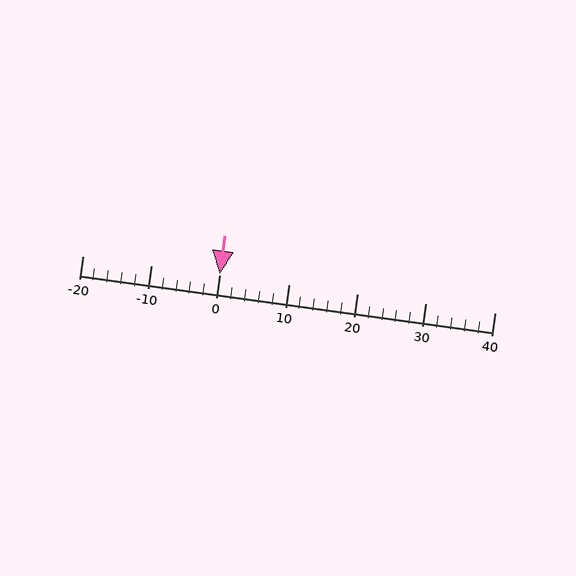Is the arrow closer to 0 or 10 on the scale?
The arrow is closer to 0.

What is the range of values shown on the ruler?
The ruler shows values from -20 to 40.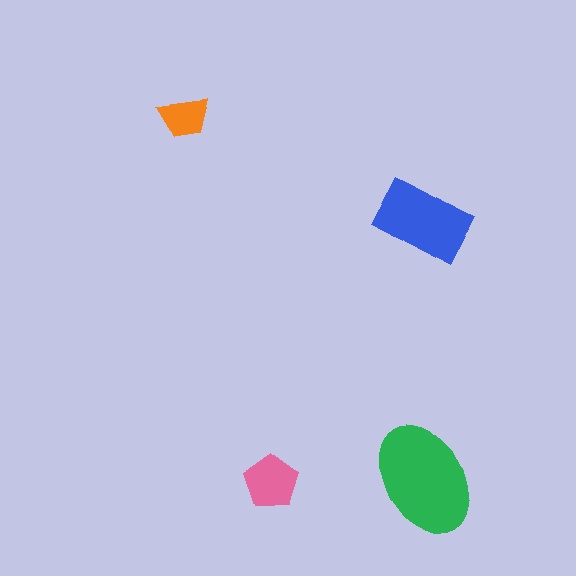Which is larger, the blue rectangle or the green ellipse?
The green ellipse.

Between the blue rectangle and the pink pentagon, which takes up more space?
The blue rectangle.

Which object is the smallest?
The orange trapezoid.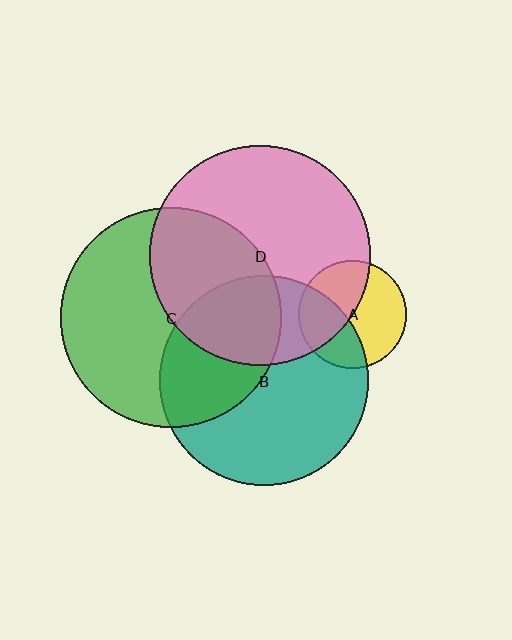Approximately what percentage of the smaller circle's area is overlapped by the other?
Approximately 40%.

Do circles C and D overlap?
Yes.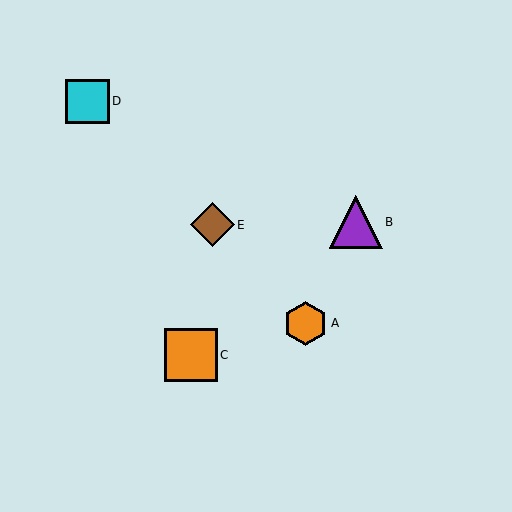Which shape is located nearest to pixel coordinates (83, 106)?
The cyan square (labeled D) at (87, 101) is nearest to that location.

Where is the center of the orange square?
The center of the orange square is at (191, 355).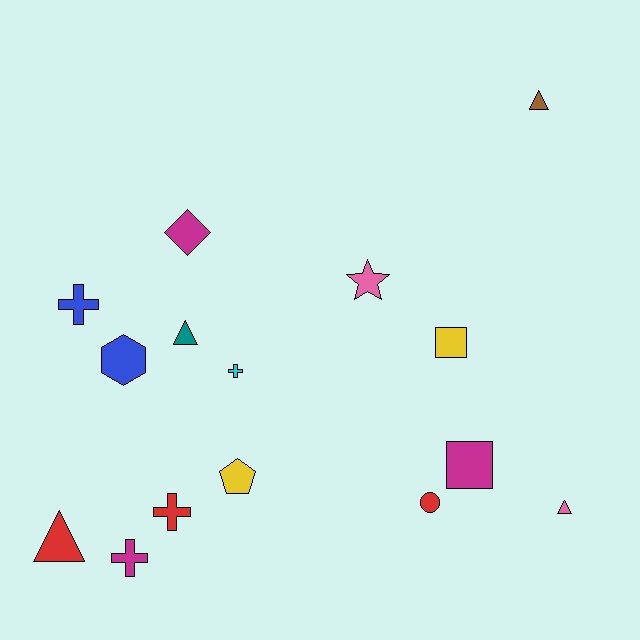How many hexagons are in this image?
There is 1 hexagon.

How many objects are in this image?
There are 15 objects.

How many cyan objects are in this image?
There is 1 cyan object.